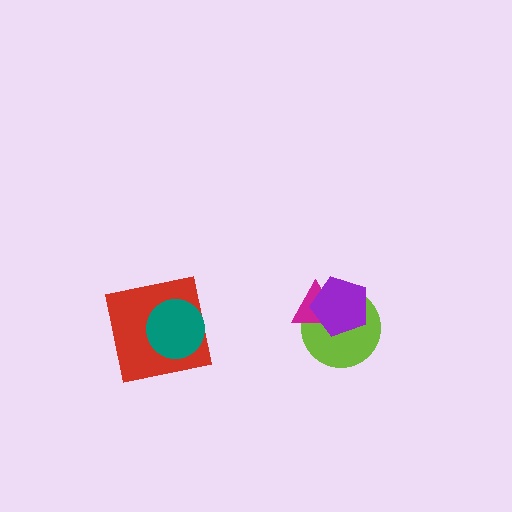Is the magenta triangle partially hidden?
Yes, it is partially covered by another shape.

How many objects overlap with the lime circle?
2 objects overlap with the lime circle.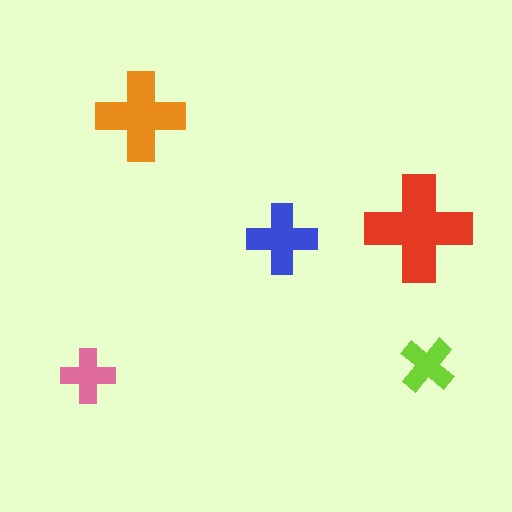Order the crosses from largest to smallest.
the red one, the orange one, the blue one, the lime one, the pink one.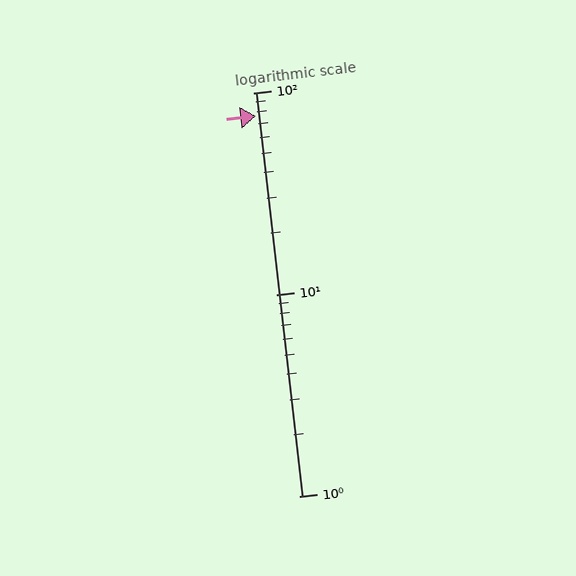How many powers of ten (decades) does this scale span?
The scale spans 2 decades, from 1 to 100.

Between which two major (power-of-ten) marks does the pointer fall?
The pointer is between 10 and 100.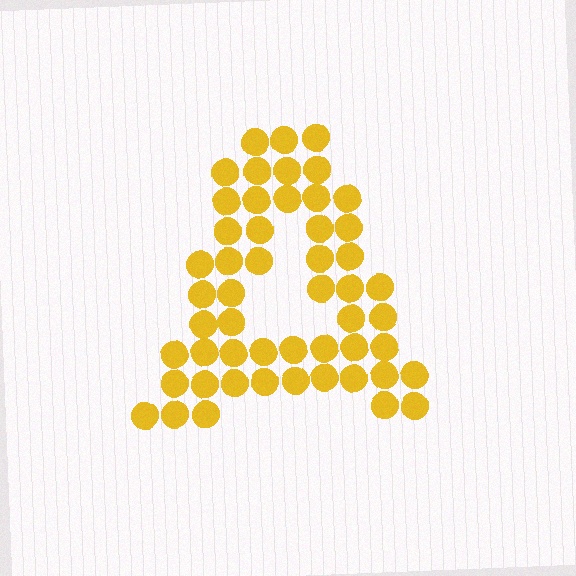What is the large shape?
The large shape is the letter A.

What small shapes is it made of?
It is made of small circles.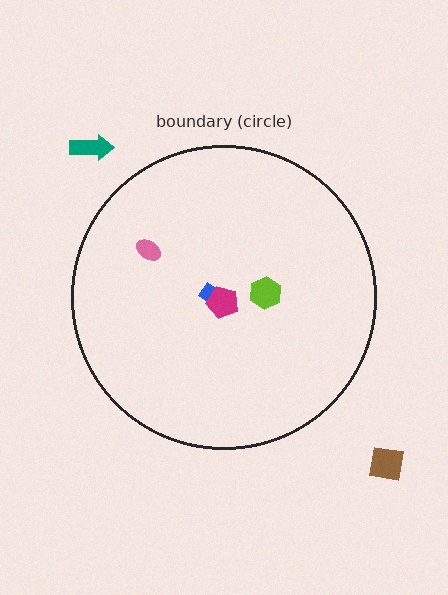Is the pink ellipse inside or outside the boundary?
Inside.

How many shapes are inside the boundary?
4 inside, 2 outside.